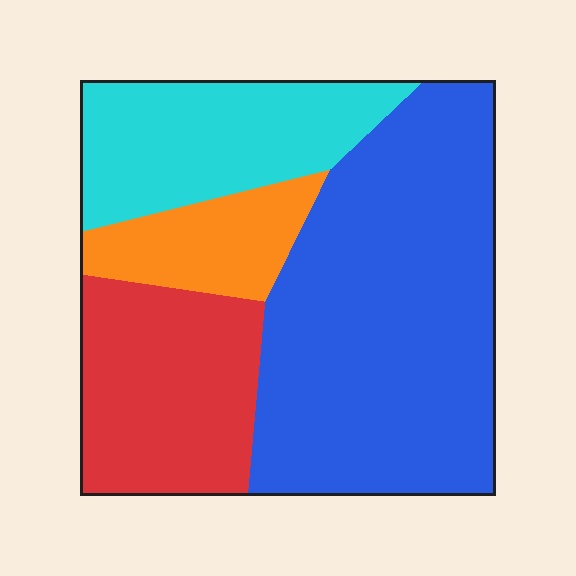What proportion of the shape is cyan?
Cyan takes up about one fifth (1/5) of the shape.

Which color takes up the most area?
Blue, at roughly 50%.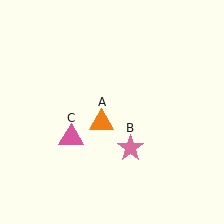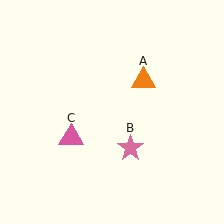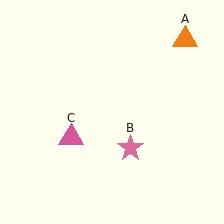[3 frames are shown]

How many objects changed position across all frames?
1 object changed position: orange triangle (object A).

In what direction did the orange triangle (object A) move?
The orange triangle (object A) moved up and to the right.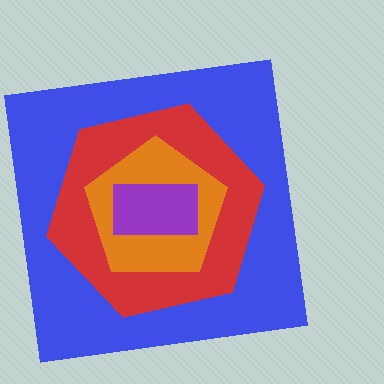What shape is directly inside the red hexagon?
The orange pentagon.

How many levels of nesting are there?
4.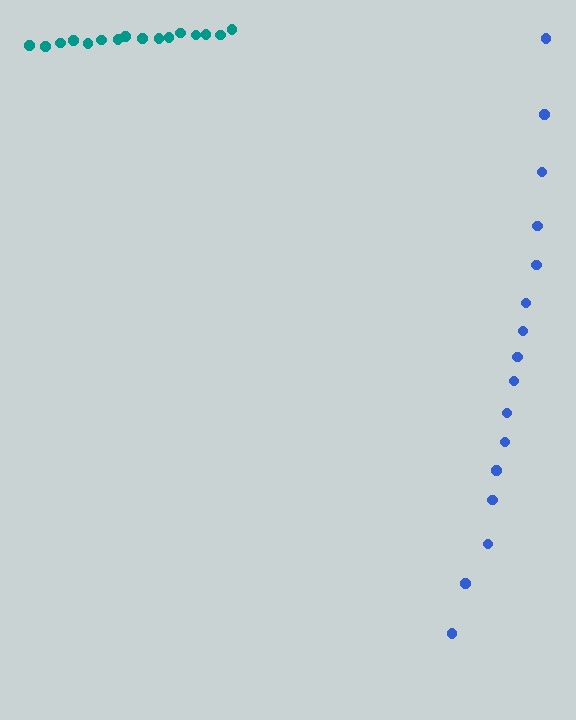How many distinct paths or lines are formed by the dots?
There are 2 distinct paths.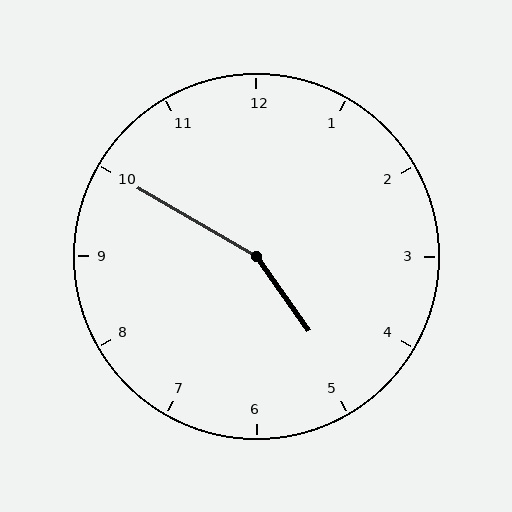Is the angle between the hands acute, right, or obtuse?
It is obtuse.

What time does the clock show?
4:50.